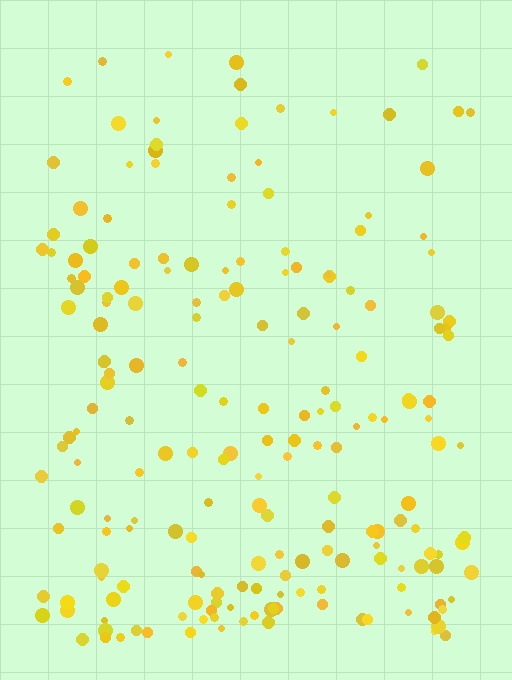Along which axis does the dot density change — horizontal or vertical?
Vertical.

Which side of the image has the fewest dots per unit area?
The top.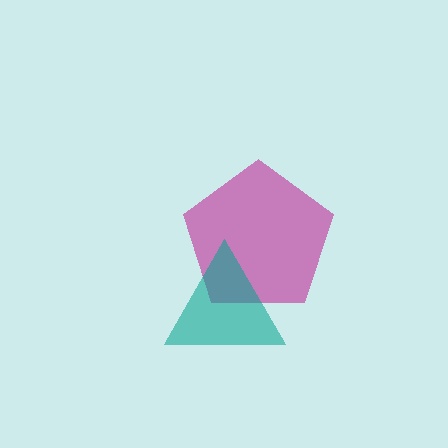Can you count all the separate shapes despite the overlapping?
Yes, there are 2 separate shapes.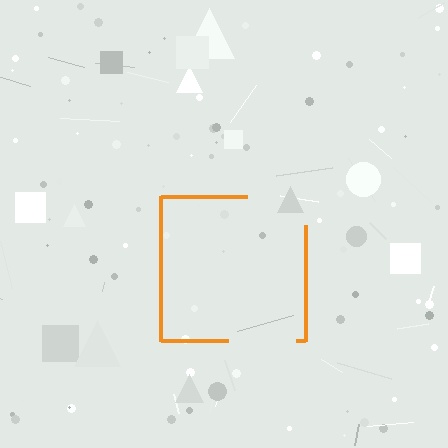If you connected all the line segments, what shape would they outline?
They would outline a square.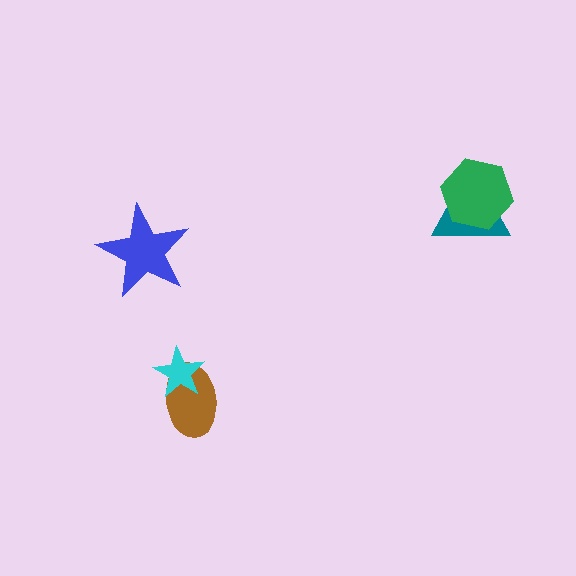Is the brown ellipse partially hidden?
Yes, it is partially covered by another shape.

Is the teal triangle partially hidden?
Yes, it is partially covered by another shape.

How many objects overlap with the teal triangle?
1 object overlaps with the teal triangle.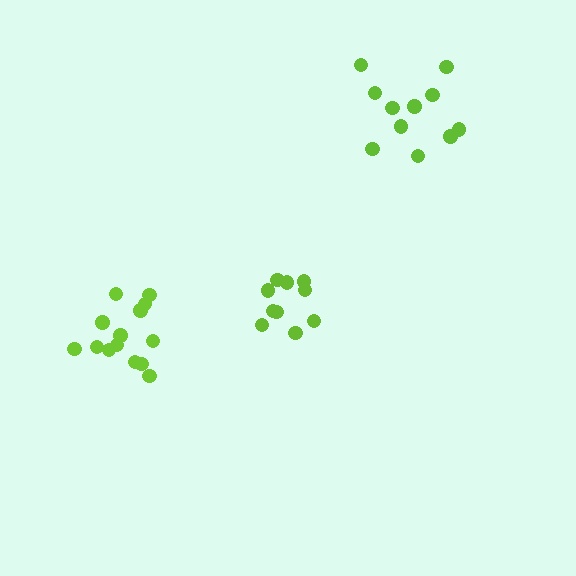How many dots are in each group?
Group 1: 10 dots, Group 2: 14 dots, Group 3: 11 dots (35 total).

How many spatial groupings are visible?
There are 3 spatial groupings.